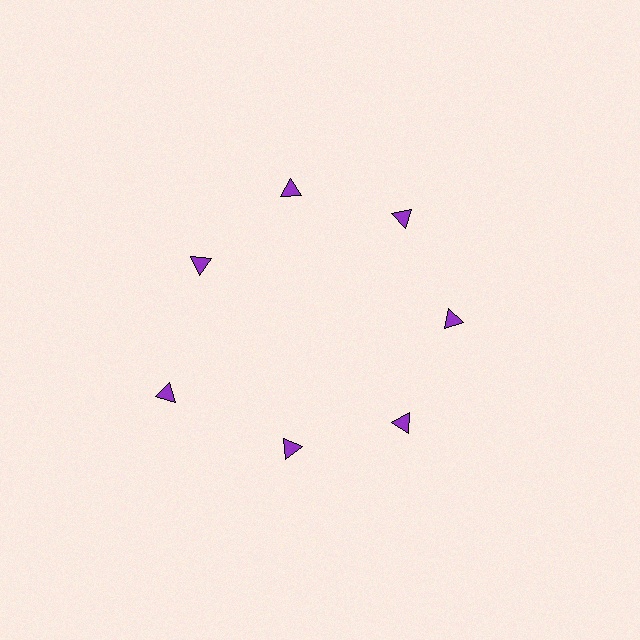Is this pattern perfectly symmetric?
No. The 7 purple triangles are arranged in a ring, but one element near the 8 o'clock position is pushed outward from the center, breaking the 7-fold rotational symmetry.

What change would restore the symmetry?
The symmetry would be restored by moving it inward, back onto the ring so that all 7 triangles sit at equal angles and equal distance from the center.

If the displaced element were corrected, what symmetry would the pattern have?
It would have 7-fold rotational symmetry — the pattern would map onto itself every 51 degrees.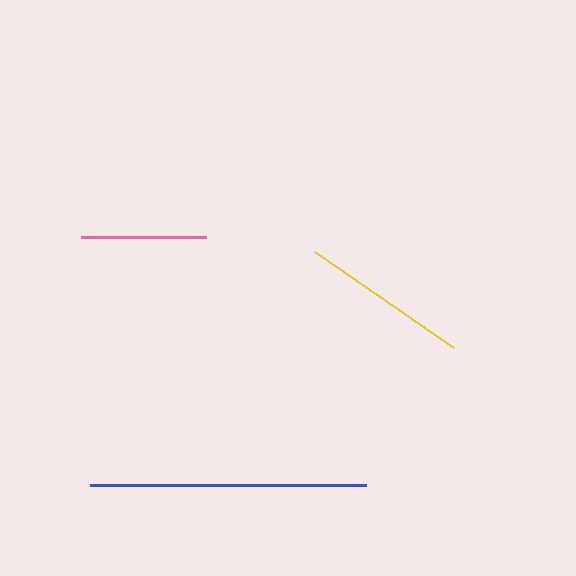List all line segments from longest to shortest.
From longest to shortest: blue, yellow, pink.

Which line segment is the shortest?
The pink line is the shortest at approximately 125 pixels.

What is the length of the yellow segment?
The yellow segment is approximately 169 pixels long.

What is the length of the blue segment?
The blue segment is approximately 276 pixels long.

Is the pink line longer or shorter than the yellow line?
The yellow line is longer than the pink line.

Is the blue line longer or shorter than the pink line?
The blue line is longer than the pink line.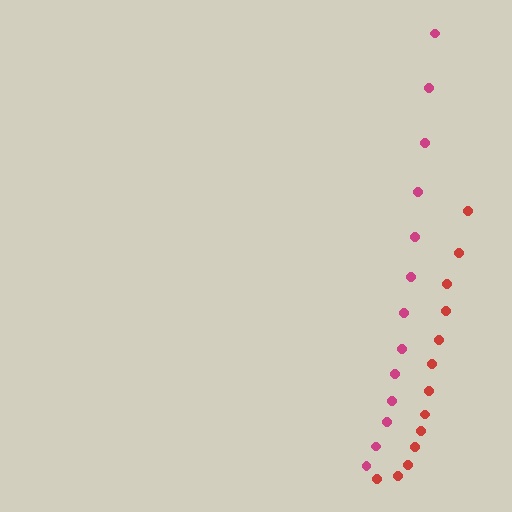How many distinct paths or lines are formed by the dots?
There are 2 distinct paths.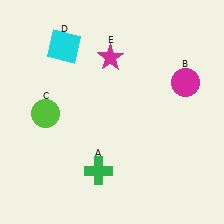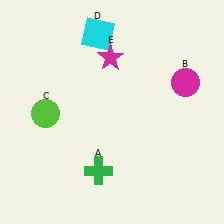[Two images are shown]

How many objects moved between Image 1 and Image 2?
1 object moved between the two images.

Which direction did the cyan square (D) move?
The cyan square (D) moved right.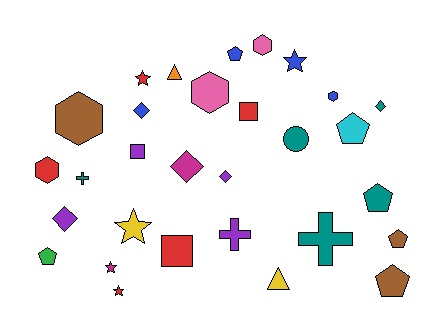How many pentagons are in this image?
There are 6 pentagons.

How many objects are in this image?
There are 30 objects.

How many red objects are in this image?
There are 5 red objects.